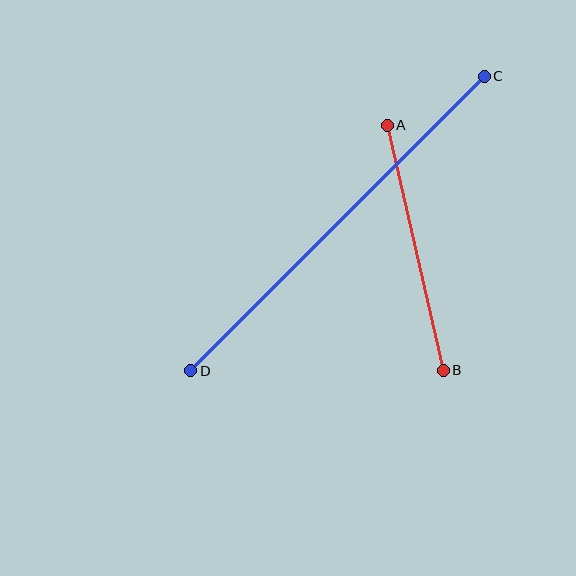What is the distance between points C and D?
The distance is approximately 416 pixels.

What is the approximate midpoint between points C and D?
The midpoint is at approximately (338, 224) pixels.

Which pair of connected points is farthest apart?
Points C and D are farthest apart.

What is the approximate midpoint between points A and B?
The midpoint is at approximately (415, 248) pixels.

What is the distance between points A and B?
The distance is approximately 251 pixels.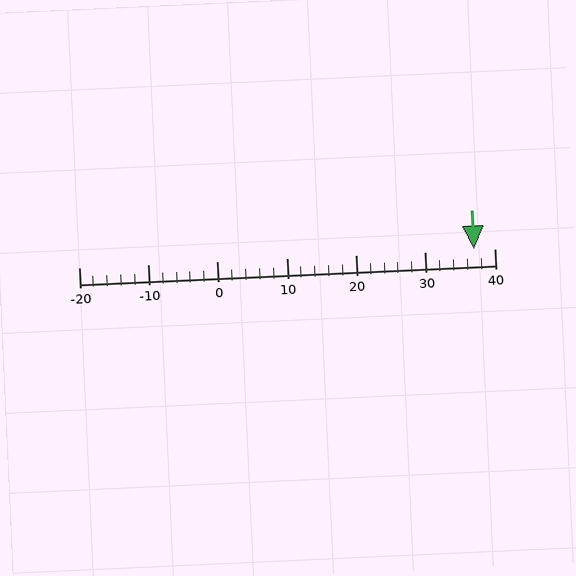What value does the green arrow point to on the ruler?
The green arrow points to approximately 37.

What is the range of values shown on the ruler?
The ruler shows values from -20 to 40.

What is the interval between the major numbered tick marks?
The major tick marks are spaced 10 units apart.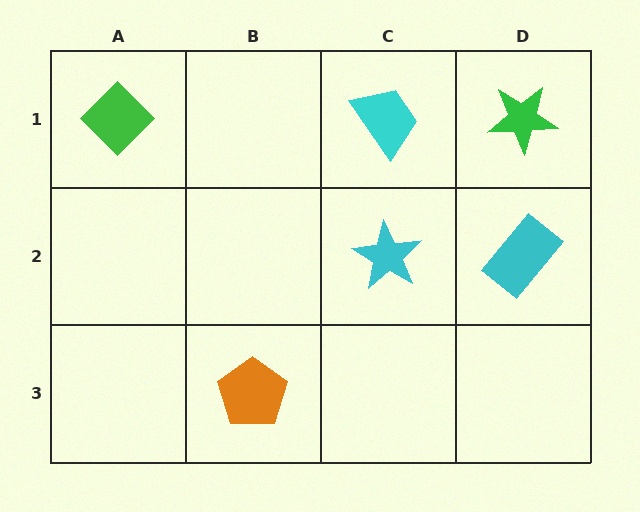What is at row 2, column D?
A cyan rectangle.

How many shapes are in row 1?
3 shapes.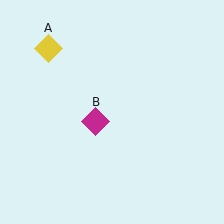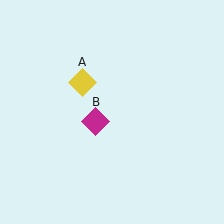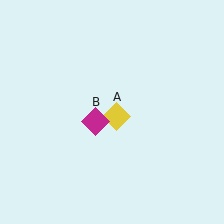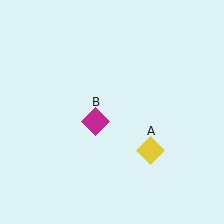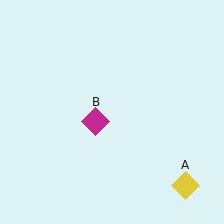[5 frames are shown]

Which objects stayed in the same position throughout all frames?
Magenta diamond (object B) remained stationary.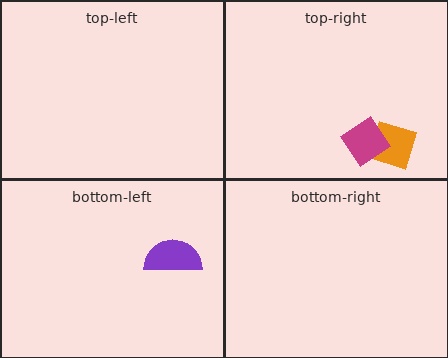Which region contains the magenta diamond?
The top-right region.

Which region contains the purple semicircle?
The bottom-left region.